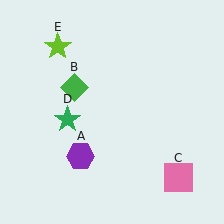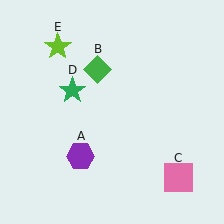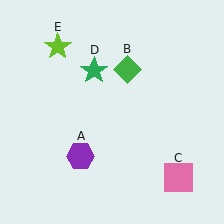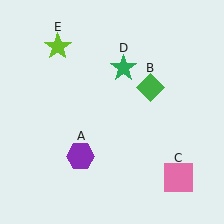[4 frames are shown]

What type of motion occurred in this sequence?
The green diamond (object B), green star (object D) rotated clockwise around the center of the scene.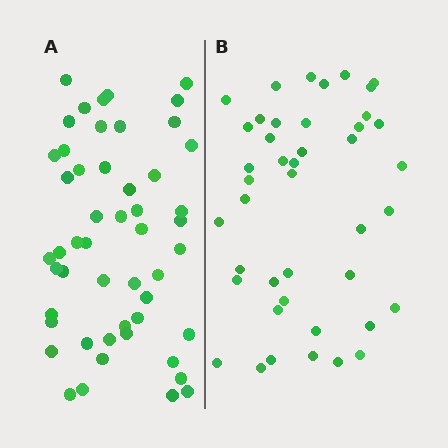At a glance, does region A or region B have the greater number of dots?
Region A (the left region) has more dots.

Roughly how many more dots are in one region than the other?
Region A has roughly 8 or so more dots than region B.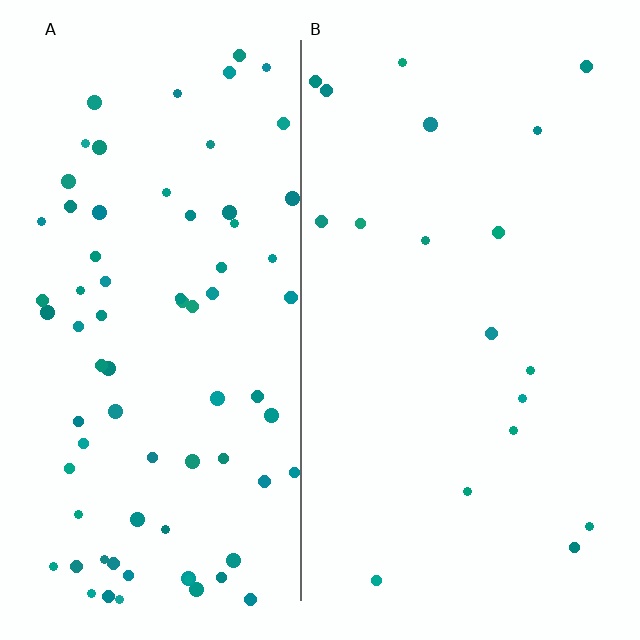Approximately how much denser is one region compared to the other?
Approximately 4.2× — region A over region B.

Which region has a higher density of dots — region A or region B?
A (the left).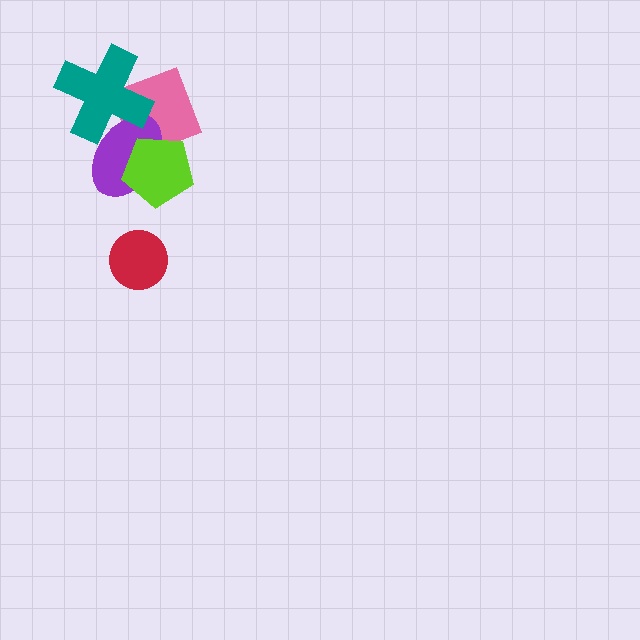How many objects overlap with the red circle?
0 objects overlap with the red circle.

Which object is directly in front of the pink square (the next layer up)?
The purple ellipse is directly in front of the pink square.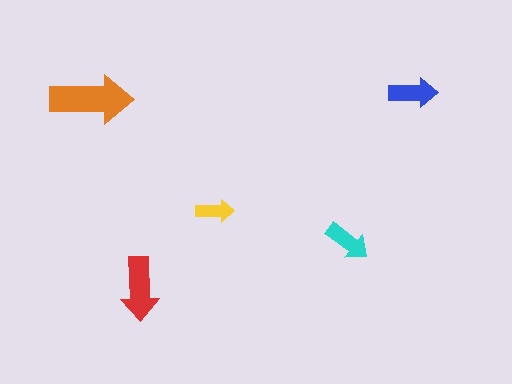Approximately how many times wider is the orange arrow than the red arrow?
About 1.5 times wider.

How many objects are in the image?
There are 5 objects in the image.